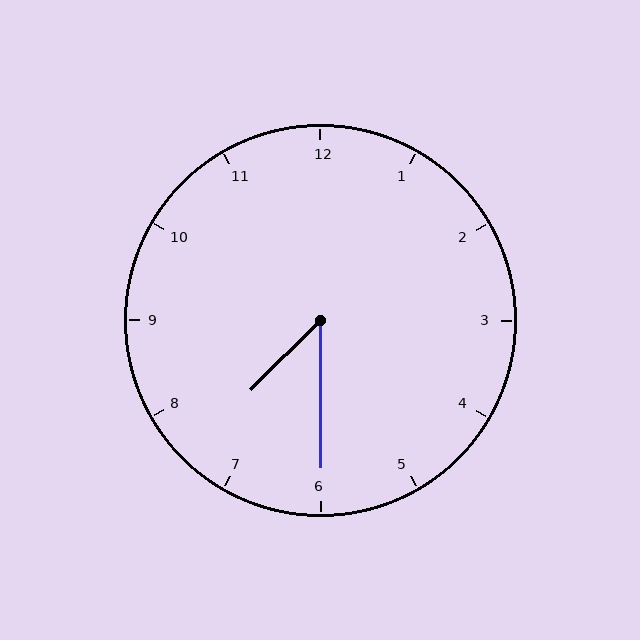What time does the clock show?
7:30.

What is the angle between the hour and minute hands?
Approximately 45 degrees.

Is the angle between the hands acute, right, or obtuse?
It is acute.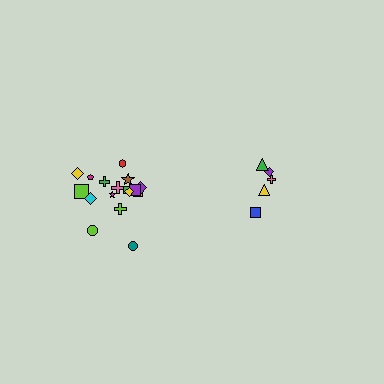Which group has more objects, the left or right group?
The left group.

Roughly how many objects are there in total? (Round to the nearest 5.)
Roughly 25 objects in total.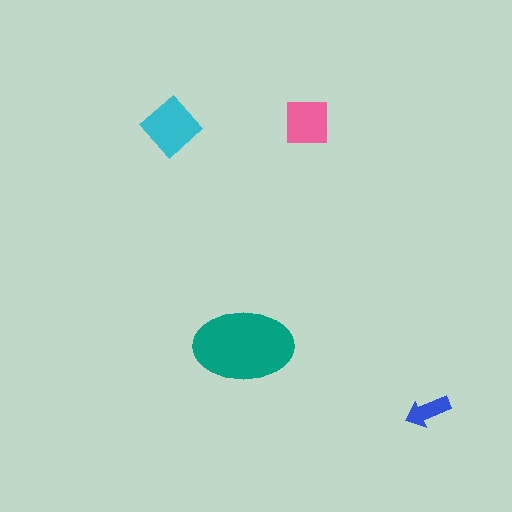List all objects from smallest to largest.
The blue arrow, the pink square, the cyan diamond, the teal ellipse.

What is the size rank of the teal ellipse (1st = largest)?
1st.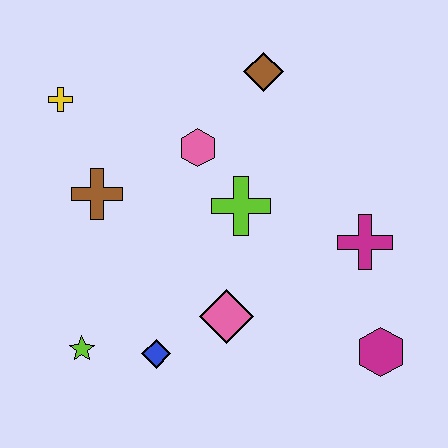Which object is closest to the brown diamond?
The pink hexagon is closest to the brown diamond.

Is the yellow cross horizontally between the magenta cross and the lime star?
No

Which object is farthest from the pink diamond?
The yellow cross is farthest from the pink diamond.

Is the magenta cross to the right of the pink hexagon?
Yes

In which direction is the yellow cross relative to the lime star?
The yellow cross is above the lime star.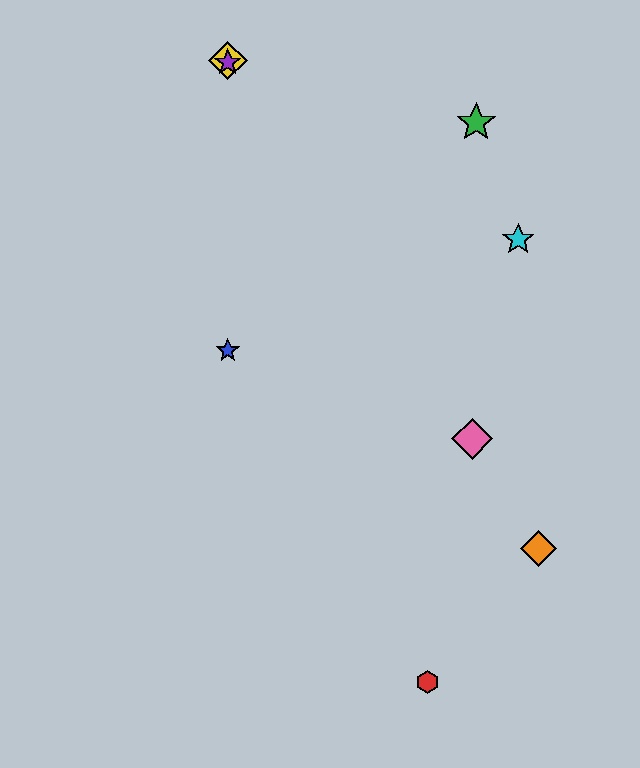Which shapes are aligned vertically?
The blue star, the yellow diamond, the purple star are aligned vertically.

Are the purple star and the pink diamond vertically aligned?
No, the purple star is at x≈228 and the pink diamond is at x≈472.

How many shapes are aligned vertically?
3 shapes (the blue star, the yellow diamond, the purple star) are aligned vertically.